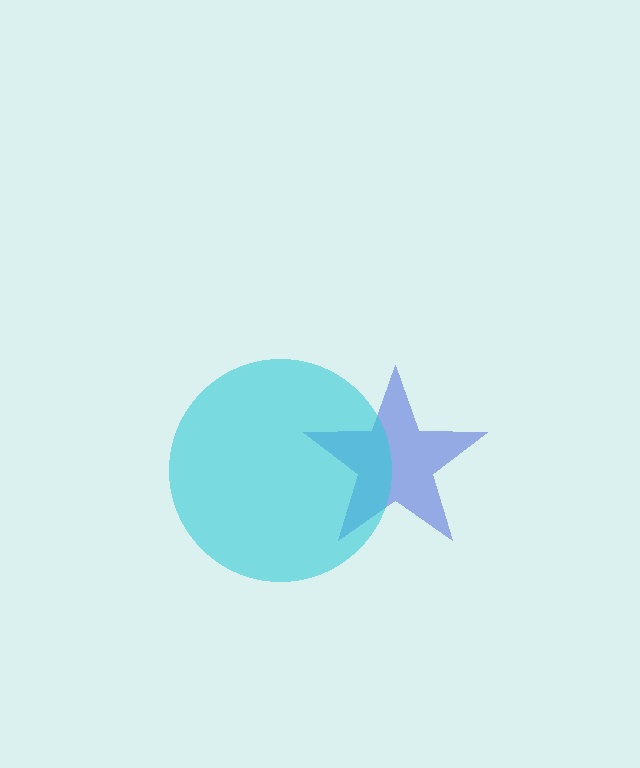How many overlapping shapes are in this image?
There are 2 overlapping shapes in the image.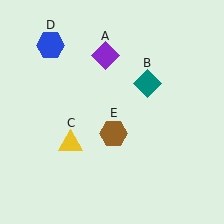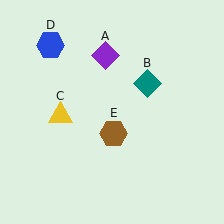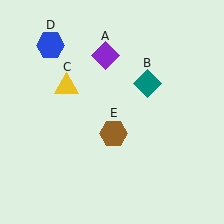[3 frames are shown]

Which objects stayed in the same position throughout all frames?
Purple diamond (object A) and teal diamond (object B) and blue hexagon (object D) and brown hexagon (object E) remained stationary.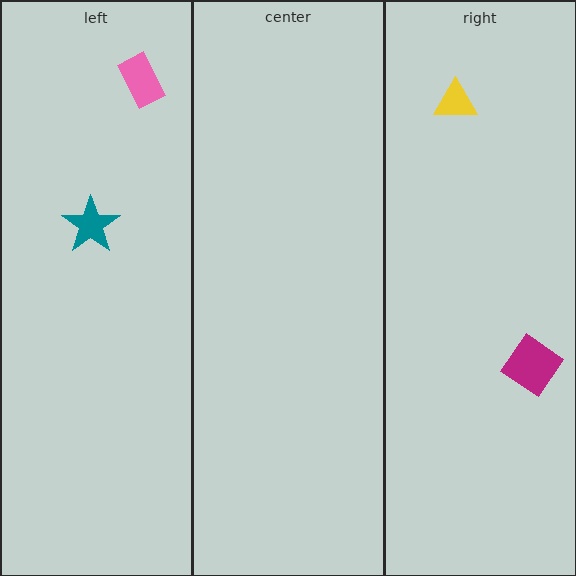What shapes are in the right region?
The yellow triangle, the magenta diamond.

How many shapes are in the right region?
2.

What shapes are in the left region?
The teal star, the pink rectangle.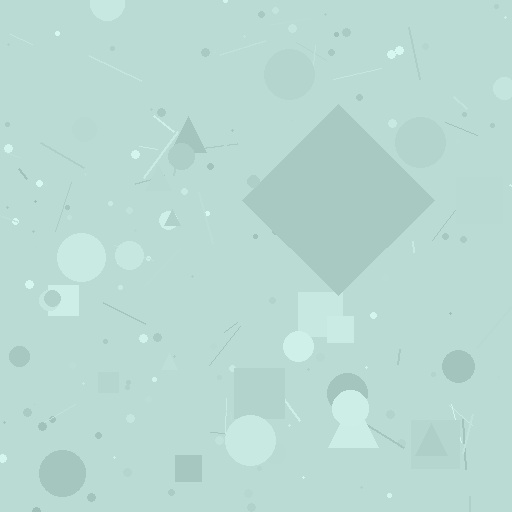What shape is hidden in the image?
A diamond is hidden in the image.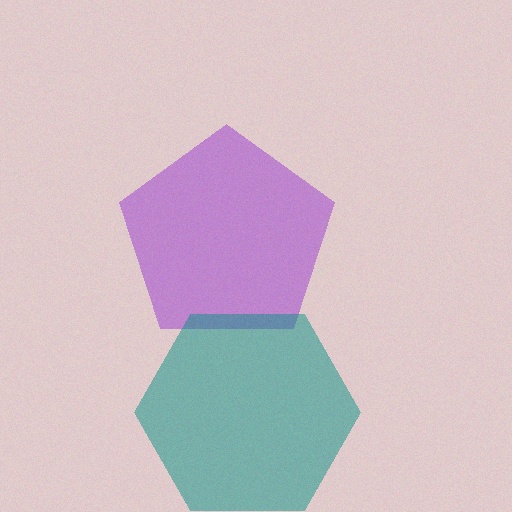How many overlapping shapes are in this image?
There are 2 overlapping shapes in the image.